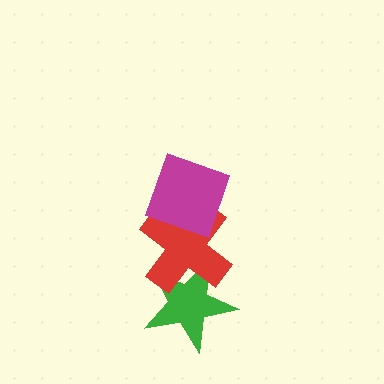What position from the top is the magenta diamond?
The magenta diamond is 1st from the top.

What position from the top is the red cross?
The red cross is 2nd from the top.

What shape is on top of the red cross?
The magenta diamond is on top of the red cross.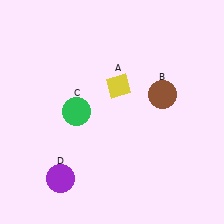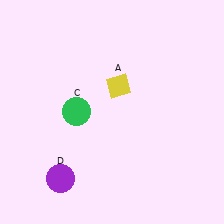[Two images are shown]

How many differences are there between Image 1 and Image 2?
There is 1 difference between the two images.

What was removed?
The brown circle (B) was removed in Image 2.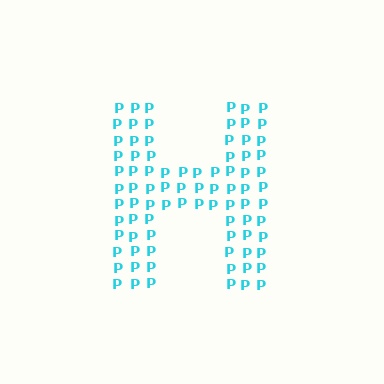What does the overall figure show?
The overall figure shows the letter H.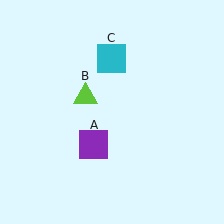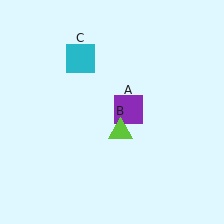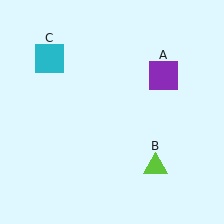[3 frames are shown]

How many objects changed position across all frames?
3 objects changed position: purple square (object A), lime triangle (object B), cyan square (object C).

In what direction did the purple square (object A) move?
The purple square (object A) moved up and to the right.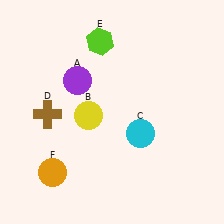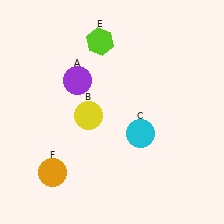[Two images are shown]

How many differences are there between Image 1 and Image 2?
There is 1 difference between the two images.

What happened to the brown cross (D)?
The brown cross (D) was removed in Image 2. It was in the bottom-left area of Image 1.